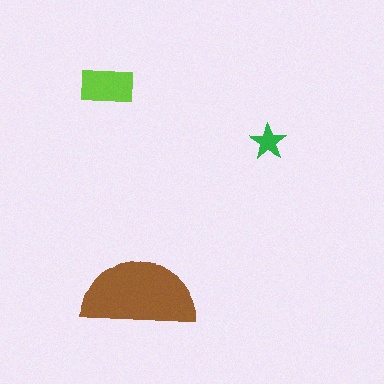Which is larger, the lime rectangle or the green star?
The lime rectangle.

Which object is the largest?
The brown semicircle.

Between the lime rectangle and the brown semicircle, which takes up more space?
The brown semicircle.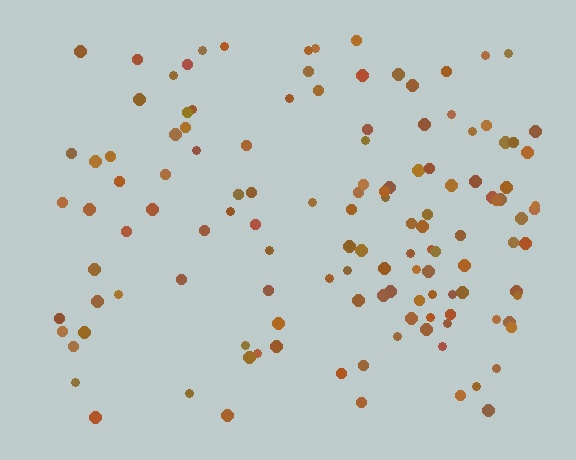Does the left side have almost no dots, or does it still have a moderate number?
Still a moderate number, just noticeably fewer than the right.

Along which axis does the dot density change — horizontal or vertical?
Horizontal.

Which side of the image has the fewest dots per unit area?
The left.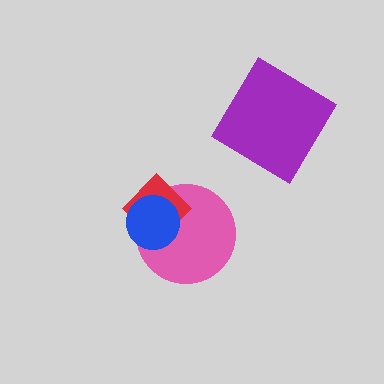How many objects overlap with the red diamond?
2 objects overlap with the red diamond.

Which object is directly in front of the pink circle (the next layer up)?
The red diamond is directly in front of the pink circle.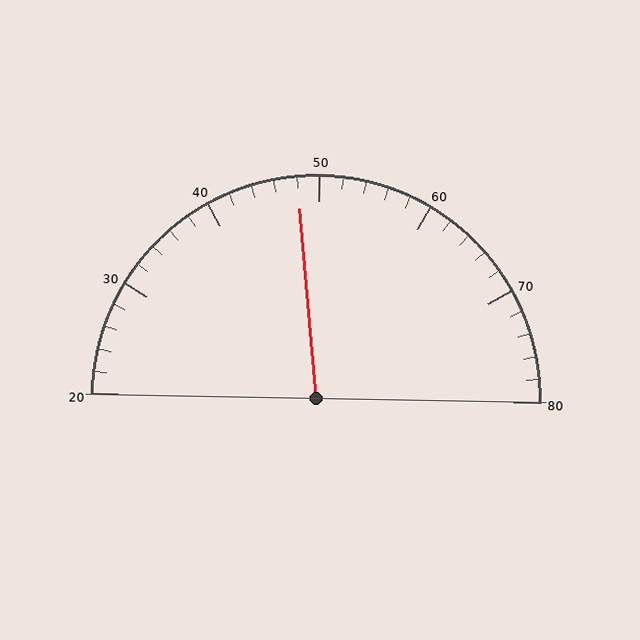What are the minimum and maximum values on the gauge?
The gauge ranges from 20 to 80.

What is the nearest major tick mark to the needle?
The nearest major tick mark is 50.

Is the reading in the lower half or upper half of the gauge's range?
The reading is in the lower half of the range (20 to 80).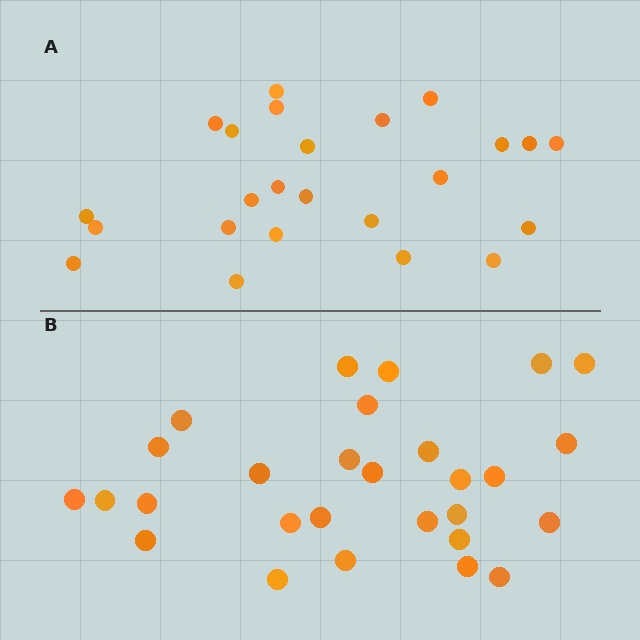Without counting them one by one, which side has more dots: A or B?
Region B (the bottom region) has more dots.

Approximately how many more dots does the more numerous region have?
Region B has about 4 more dots than region A.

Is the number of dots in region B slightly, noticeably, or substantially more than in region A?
Region B has only slightly more — the two regions are fairly close. The ratio is roughly 1.2 to 1.